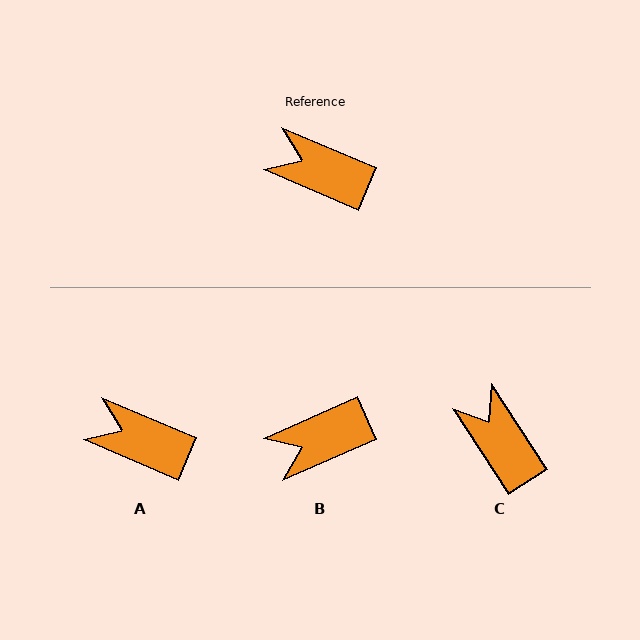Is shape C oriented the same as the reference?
No, it is off by about 34 degrees.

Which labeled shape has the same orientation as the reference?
A.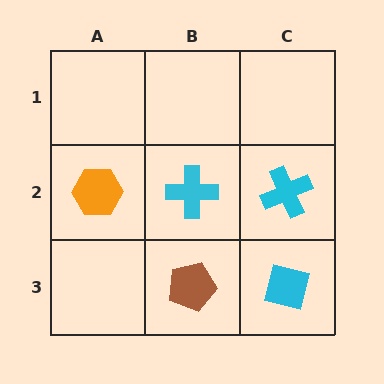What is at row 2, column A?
An orange hexagon.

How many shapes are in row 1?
0 shapes.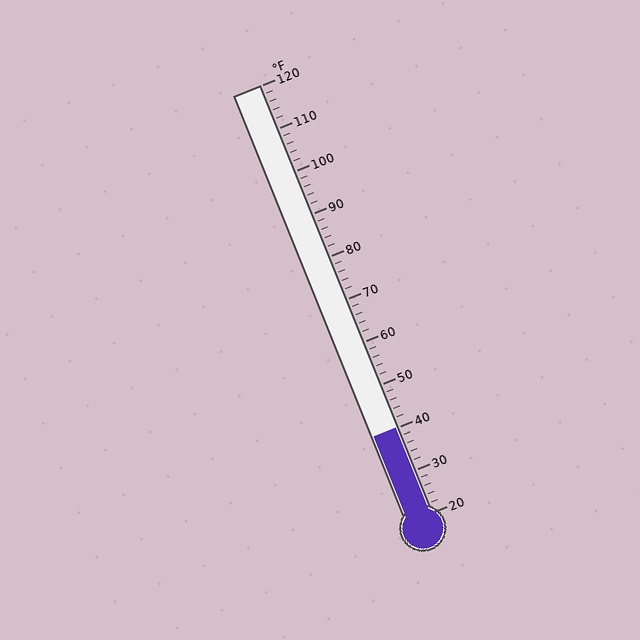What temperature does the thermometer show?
The thermometer shows approximately 40°F.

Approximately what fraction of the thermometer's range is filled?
The thermometer is filled to approximately 20% of its range.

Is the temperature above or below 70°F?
The temperature is below 70°F.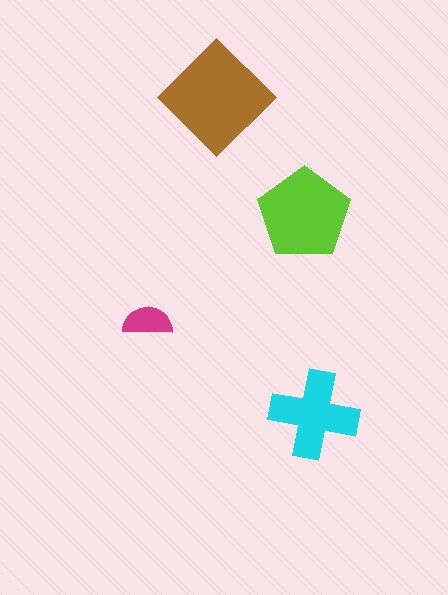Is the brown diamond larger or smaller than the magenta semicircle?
Larger.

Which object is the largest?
The brown diamond.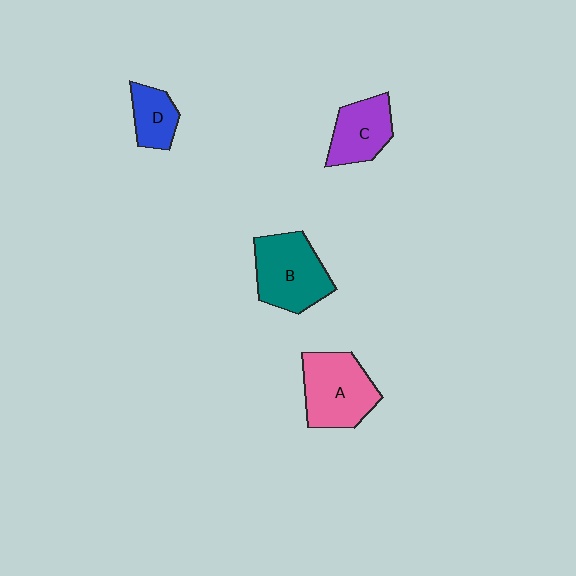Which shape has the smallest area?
Shape D (blue).